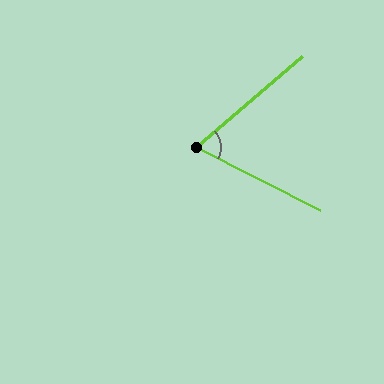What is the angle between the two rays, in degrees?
Approximately 67 degrees.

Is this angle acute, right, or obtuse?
It is acute.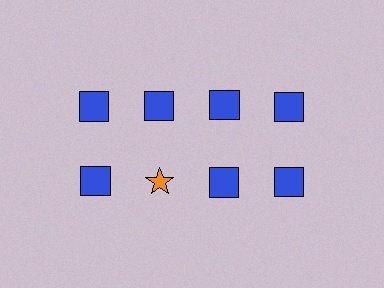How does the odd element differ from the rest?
It differs in both color (orange instead of blue) and shape (star instead of square).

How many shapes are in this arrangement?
There are 8 shapes arranged in a grid pattern.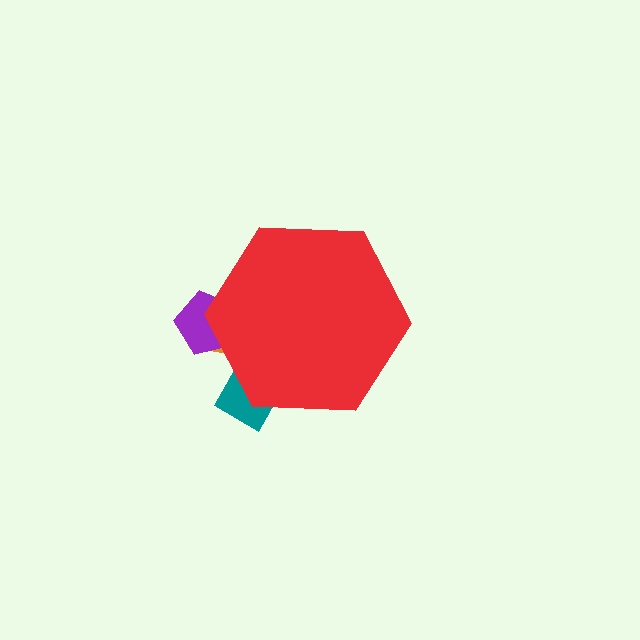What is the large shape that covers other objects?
A red hexagon.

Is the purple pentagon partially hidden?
Yes, the purple pentagon is partially hidden behind the red hexagon.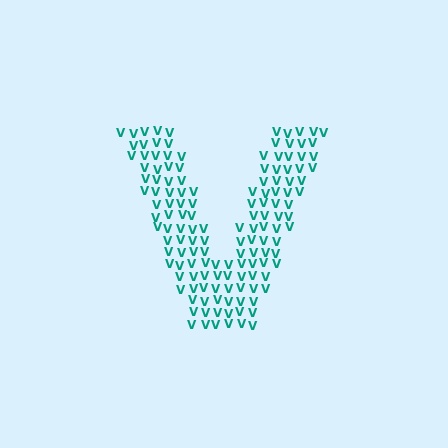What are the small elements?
The small elements are letter V's.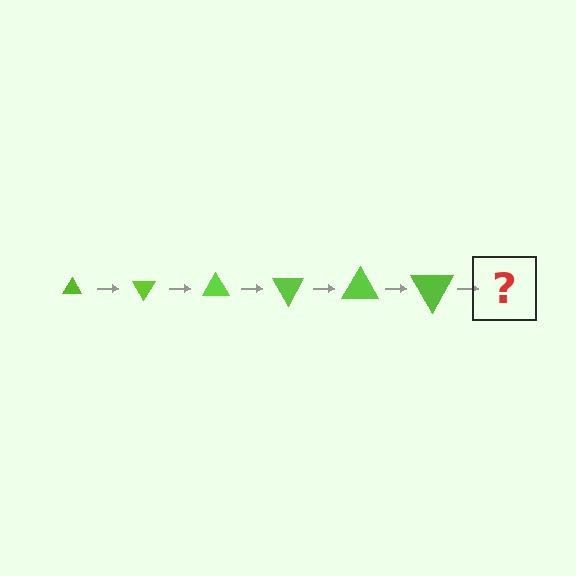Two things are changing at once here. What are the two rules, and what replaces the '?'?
The two rules are that the triangle grows larger each step and it rotates 60 degrees each step. The '?' should be a triangle, larger than the previous one and rotated 360 degrees from the start.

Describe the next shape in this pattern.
It should be a triangle, larger than the previous one and rotated 360 degrees from the start.